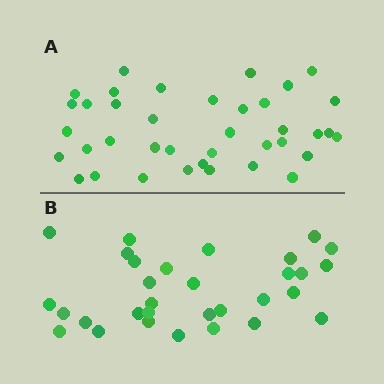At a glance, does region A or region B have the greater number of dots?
Region A (the top region) has more dots.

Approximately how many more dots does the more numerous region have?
Region A has roughly 8 or so more dots than region B.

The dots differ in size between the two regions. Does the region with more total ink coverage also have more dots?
No. Region B has more total ink coverage because its dots are larger, but region A actually contains more individual dots. Total area can be misleading — the number of items is what matters here.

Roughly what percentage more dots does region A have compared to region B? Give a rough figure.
About 25% more.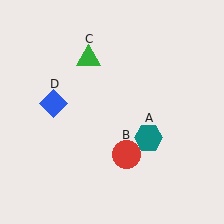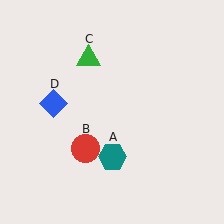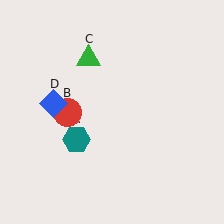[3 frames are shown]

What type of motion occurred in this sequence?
The teal hexagon (object A), red circle (object B) rotated clockwise around the center of the scene.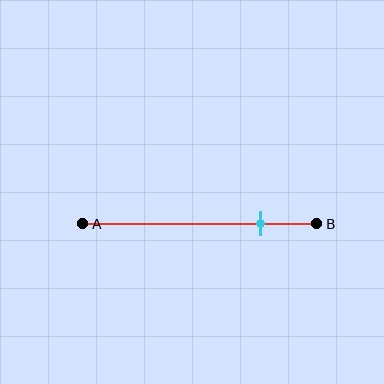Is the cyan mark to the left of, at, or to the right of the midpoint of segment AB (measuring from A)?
The cyan mark is to the right of the midpoint of segment AB.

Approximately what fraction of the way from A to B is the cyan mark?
The cyan mark is approximately 75% of the way from A to B.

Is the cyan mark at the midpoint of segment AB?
No, the mark is at about 75% from A, not at the 50% midpoint.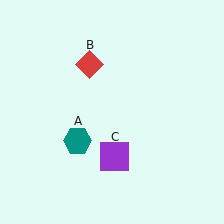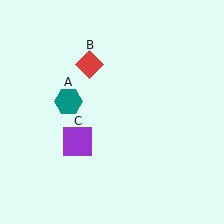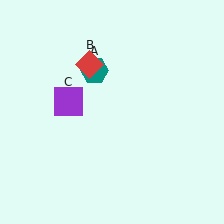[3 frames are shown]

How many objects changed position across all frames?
2 objects changed position: teal hexagon (object A), purple square (object C).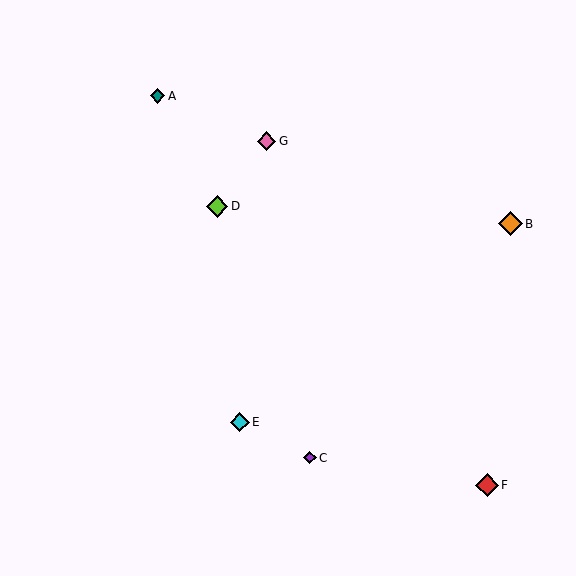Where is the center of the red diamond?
The center of the red diamond is at (487, 485).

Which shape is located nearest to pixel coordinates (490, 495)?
The red diamond (labeled F) at (487, 485) is nearest to that location.